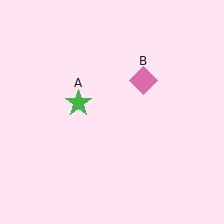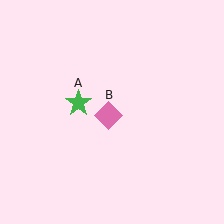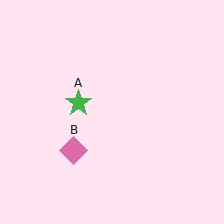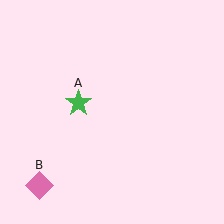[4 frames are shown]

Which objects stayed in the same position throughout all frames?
Green star (object A) remained stationary.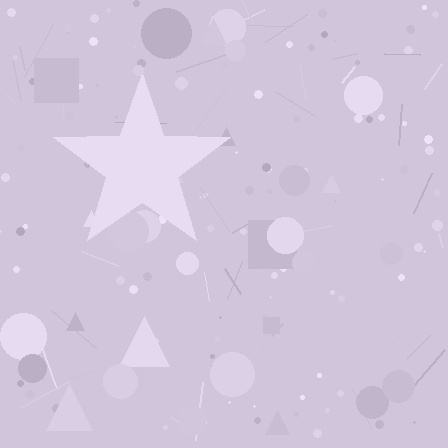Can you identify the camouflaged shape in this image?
The camouflaged shape is a star.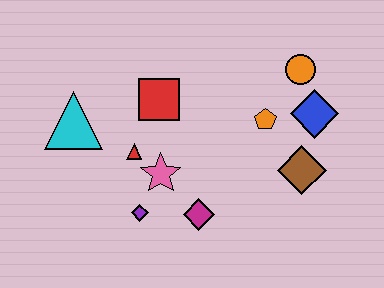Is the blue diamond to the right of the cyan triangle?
Yes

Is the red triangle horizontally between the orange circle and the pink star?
No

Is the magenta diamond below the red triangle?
Yes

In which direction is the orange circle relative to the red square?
The orange circle is to the right of the red square.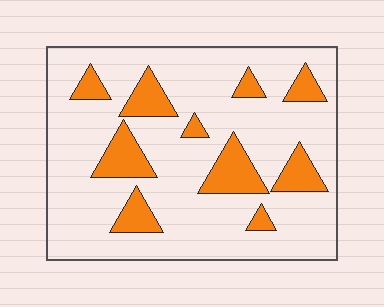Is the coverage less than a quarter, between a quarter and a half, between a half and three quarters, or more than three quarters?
Less than a quarter.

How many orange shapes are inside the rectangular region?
10.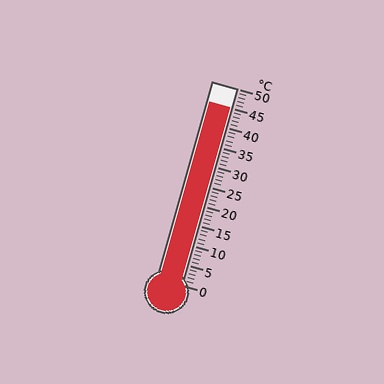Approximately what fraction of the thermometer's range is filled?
The thermometer is filled to approximately 90% of its range.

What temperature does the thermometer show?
The thermometer shows approximately 45°C.